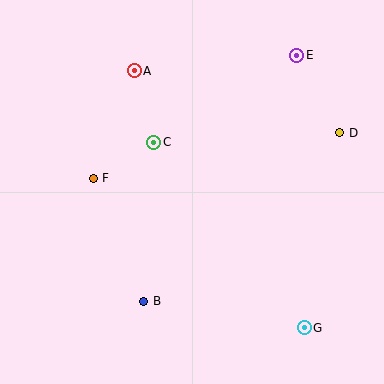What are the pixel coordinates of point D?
Point D is at (340, 133).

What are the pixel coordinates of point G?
Point G is at (304, 328).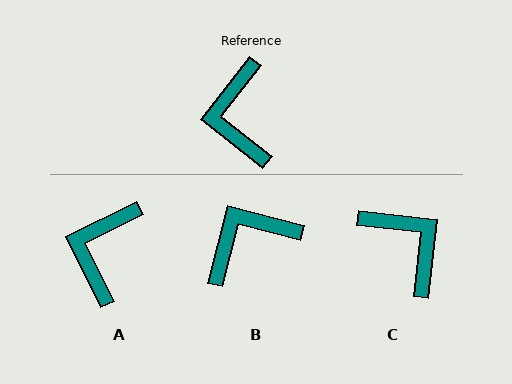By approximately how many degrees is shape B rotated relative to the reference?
Approximately 66 degrees clockwise.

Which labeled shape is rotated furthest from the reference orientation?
C, about 148 degrees away.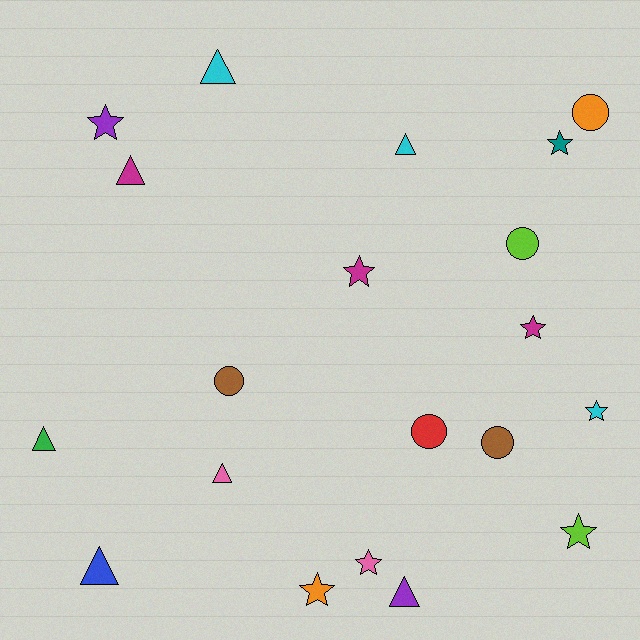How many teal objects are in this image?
There is 1 teal object.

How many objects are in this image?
There are 20 objects.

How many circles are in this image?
There are 5 circles.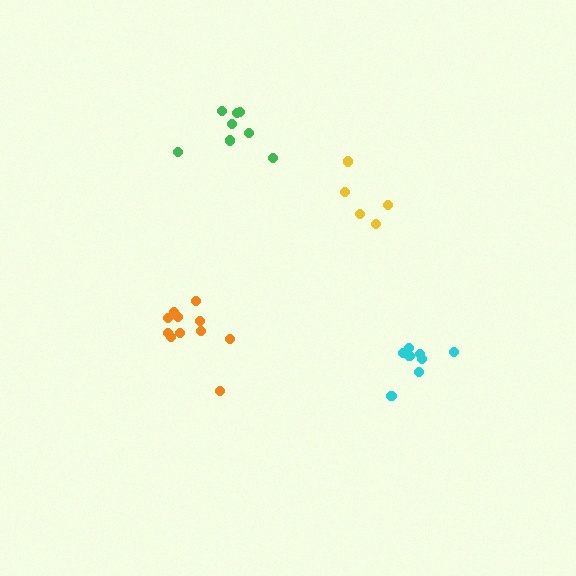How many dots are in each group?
Group 1: 5 dots, Group 2: 8 dots, Group 3: 11 dots, Group 4: 8 dots (32 total).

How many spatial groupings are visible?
There are 4 spatial groupings.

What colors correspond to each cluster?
The clusters are colored: yellow, green, orange, cyan.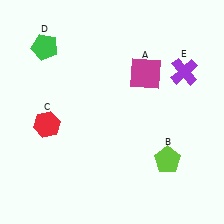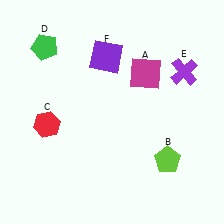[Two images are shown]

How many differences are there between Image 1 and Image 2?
There is 1 difference between the two images.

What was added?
A purple square (F) was added in Image 2.